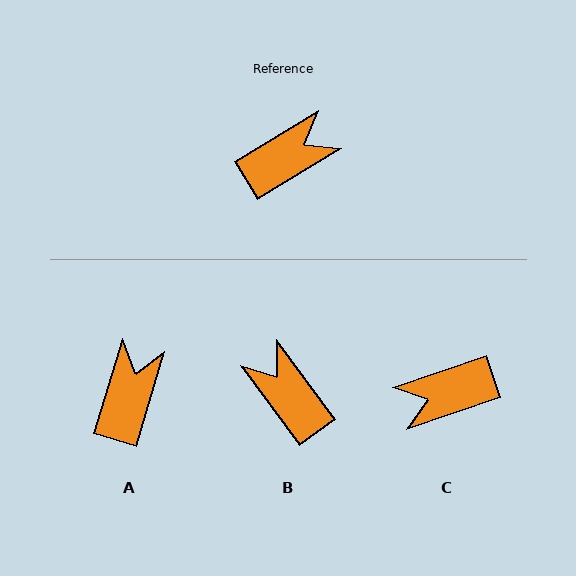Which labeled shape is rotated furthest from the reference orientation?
C, about 168 degrees away.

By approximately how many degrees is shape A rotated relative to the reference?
Approximately 42 degrees counter-clockwise.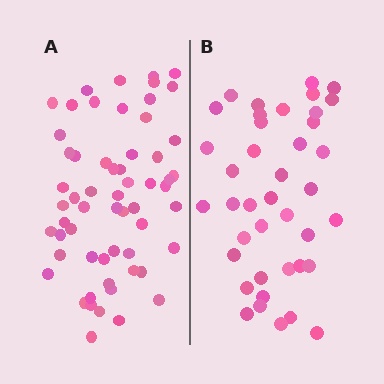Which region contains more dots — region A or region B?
Region A (the left region) has more dots.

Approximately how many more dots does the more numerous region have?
Region A has approximately 20 more dots than region B.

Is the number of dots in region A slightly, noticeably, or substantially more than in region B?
Region A has substantially more. The ratio is roughly 1.5 to 1.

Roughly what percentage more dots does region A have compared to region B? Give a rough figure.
About 50% more.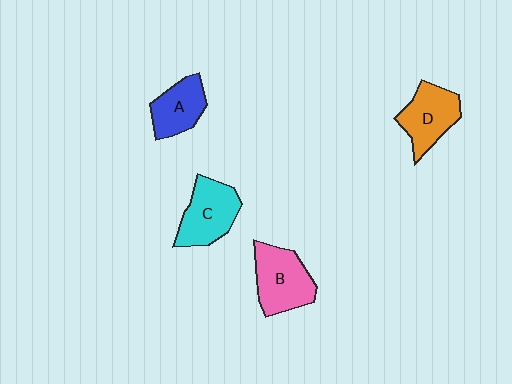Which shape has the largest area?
Shape B (pink).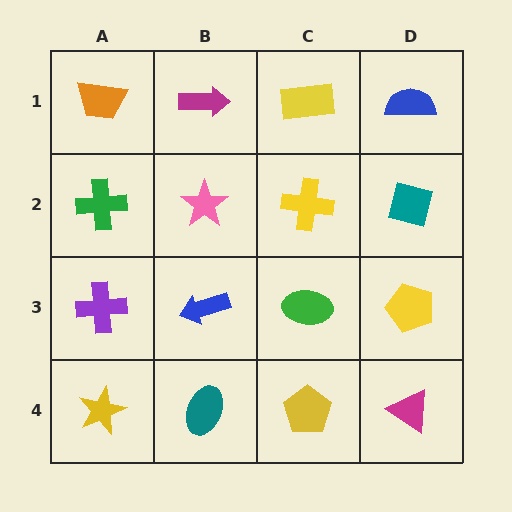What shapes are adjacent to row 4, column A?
A purple cross (row 3, column A), a teal ellipse (row 4, column B).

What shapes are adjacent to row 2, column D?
A blue semicircle (row 1, column D), a yellow pentagon (row 3, column D), a yellow cross (row 2, column C).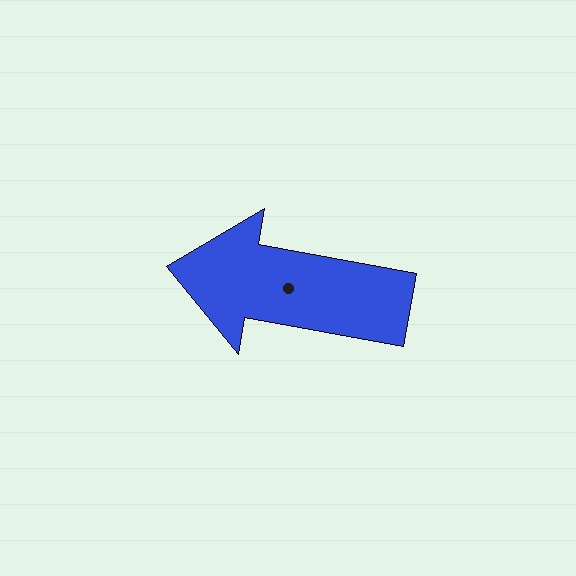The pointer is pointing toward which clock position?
Roughly 9 o'clock.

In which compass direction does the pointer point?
West.